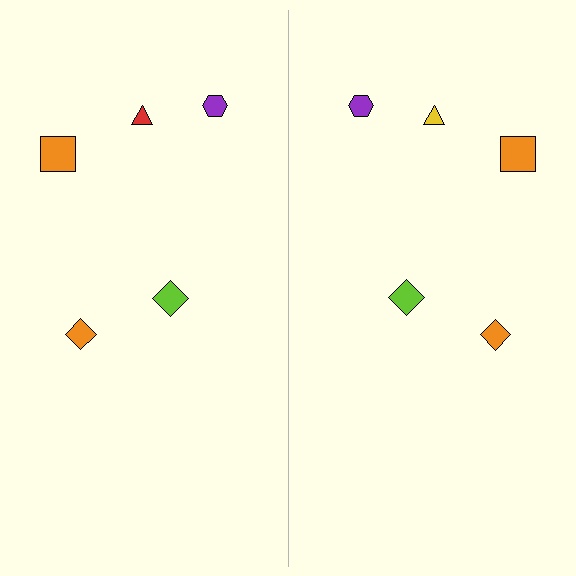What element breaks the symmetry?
The yellow triangle on the right side breaks the symmetry — its mirror counterpart is red.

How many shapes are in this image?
There are 10 shapes in this image.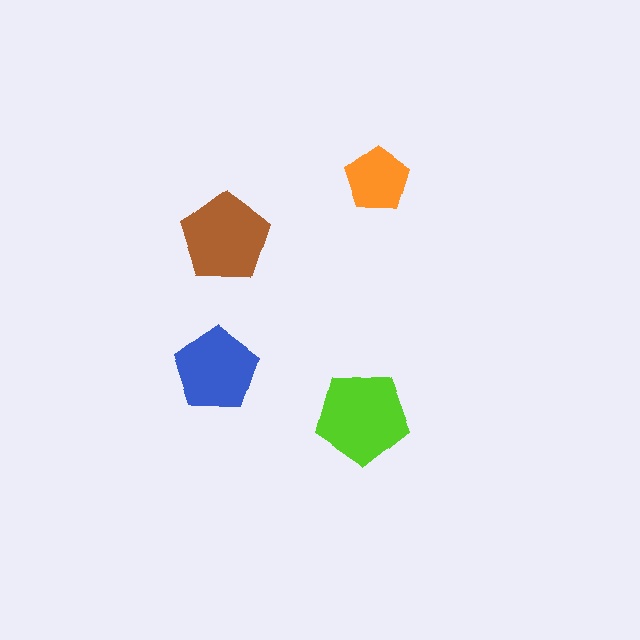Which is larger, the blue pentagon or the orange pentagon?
The blue one.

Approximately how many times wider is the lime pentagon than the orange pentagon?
About 1.5 times wider.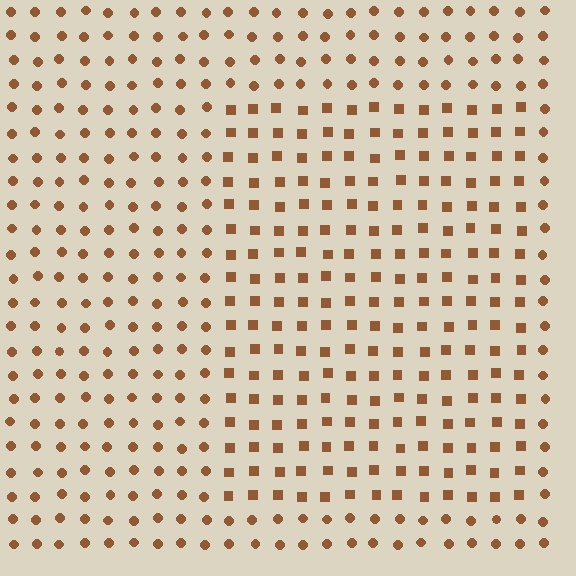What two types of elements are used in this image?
The image uses squares inside the rectangle region and circles outside it.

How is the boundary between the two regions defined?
The boundary is defined by a change in element shape: squares inside vs. circles outside. All elements share the same color and spacing.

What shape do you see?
I see a rectangle.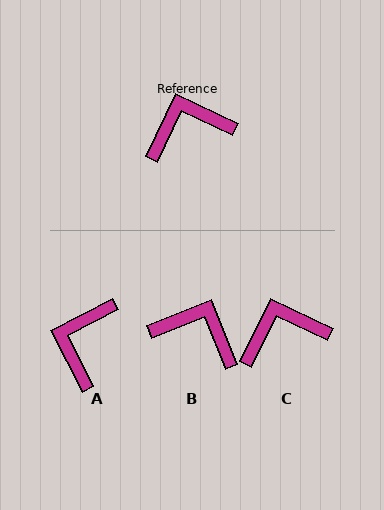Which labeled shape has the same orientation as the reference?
C.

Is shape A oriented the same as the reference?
No, it is off by about 53 degrees.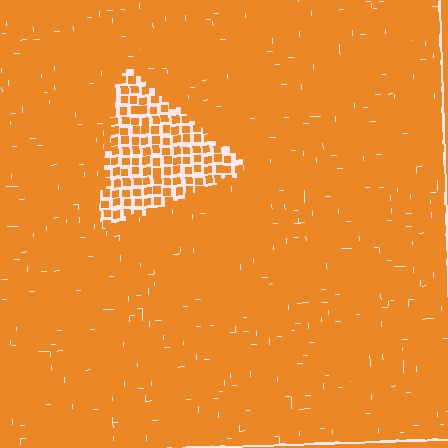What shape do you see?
I see a triangle.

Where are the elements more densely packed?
The elements are more densely packed outside the triangle boundary.